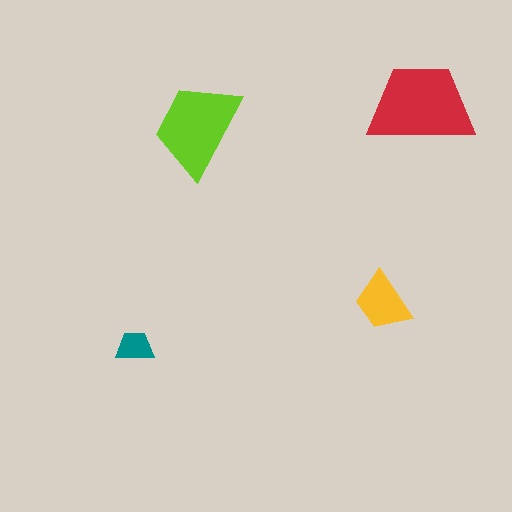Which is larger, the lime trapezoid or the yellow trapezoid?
The lime one.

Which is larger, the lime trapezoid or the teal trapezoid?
The lime one.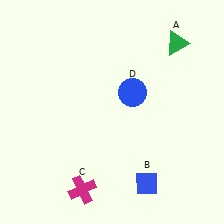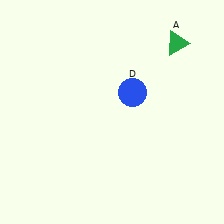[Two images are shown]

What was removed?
The magenta cross (C), the blue diamond (B) were removed in Image 2.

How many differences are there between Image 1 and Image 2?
There are 2 differences between the two images.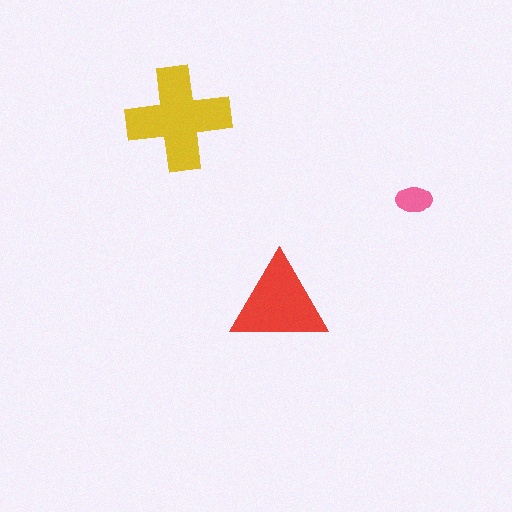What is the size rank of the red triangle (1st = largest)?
2nd.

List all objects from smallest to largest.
The pink ellipse, the red triangle, the yellow cross.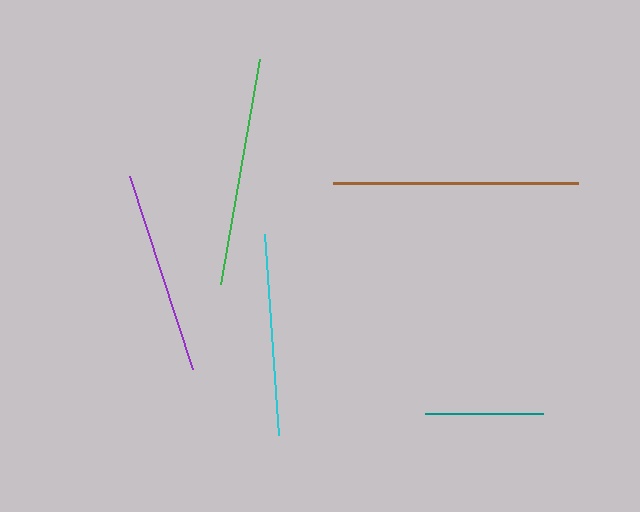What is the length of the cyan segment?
The cyan segment is approximately 202 pixels long.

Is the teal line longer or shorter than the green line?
The green line is longer than the teal line.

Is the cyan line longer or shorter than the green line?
The green line is longer than the cyan line.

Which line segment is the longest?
The brown line is the longest at approximately 246 pixels.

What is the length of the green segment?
The green segment is approximately 228 pixels long.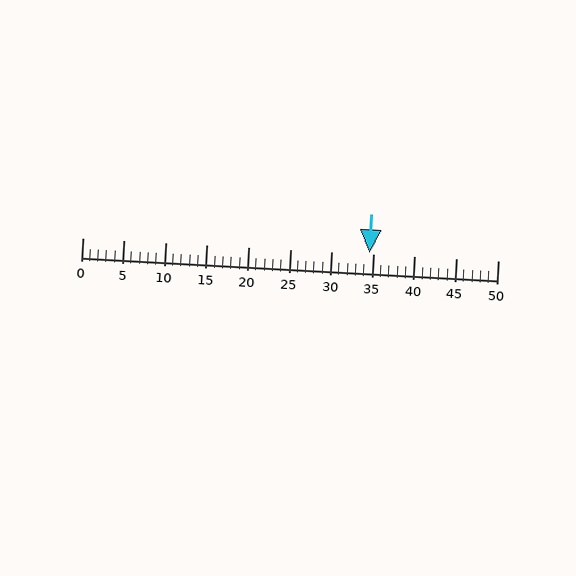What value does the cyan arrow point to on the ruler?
The cyan arrow points to approximately 35.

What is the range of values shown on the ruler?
The ruler shows values from 0 to 50.